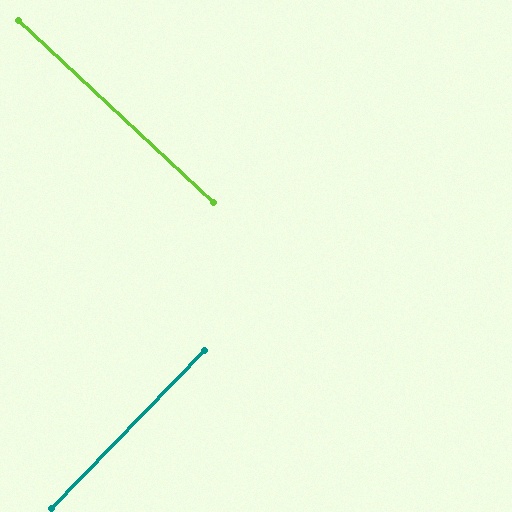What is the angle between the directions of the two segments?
Approximately 89 degrees.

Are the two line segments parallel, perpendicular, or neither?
Perpendicular — they meet at approximately 89°.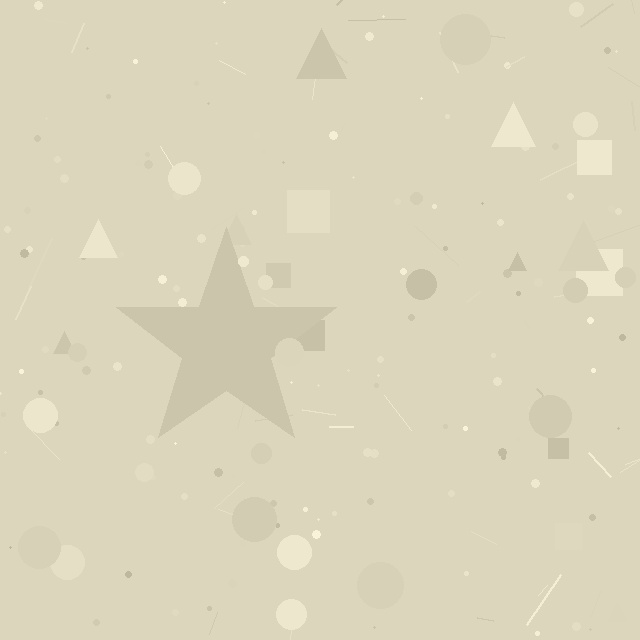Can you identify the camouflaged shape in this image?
The camouflaged shape is a star.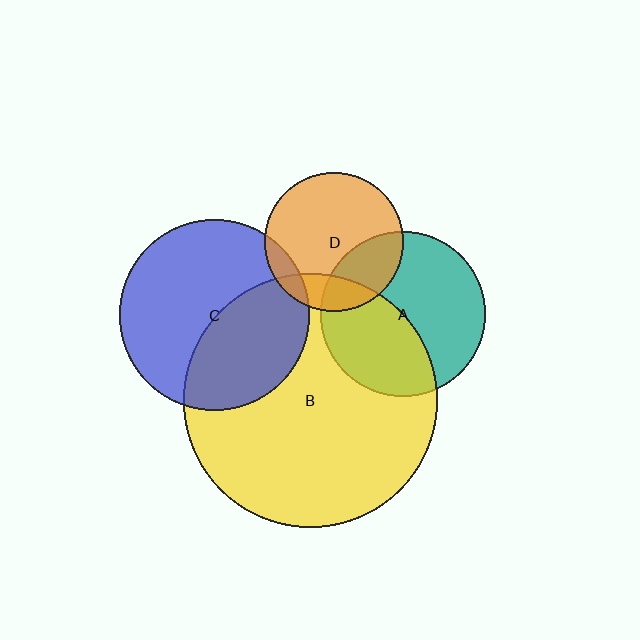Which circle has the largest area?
Circle B (yellow).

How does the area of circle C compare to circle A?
Approximately 1.3 times.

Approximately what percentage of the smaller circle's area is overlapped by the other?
Approximately 40%.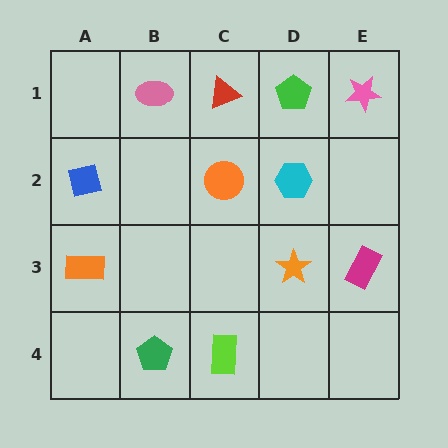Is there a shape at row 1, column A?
No, that cell is empty.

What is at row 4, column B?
A green pentagon.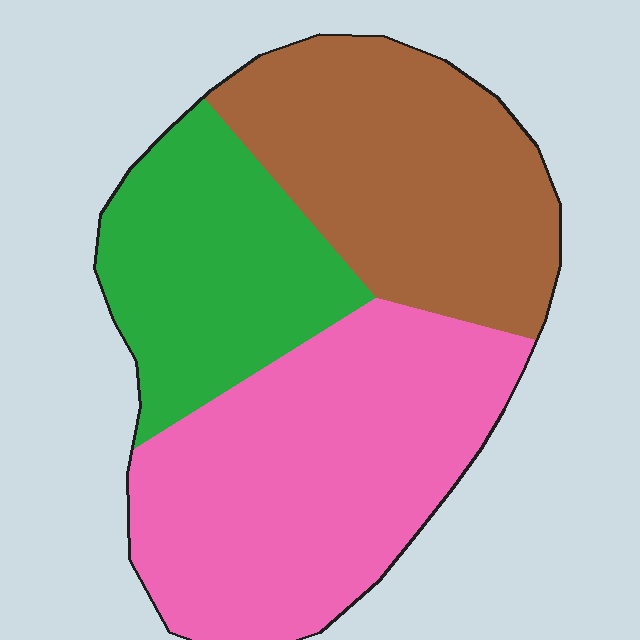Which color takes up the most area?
Pink, at roughly 40%.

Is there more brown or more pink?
Pink.